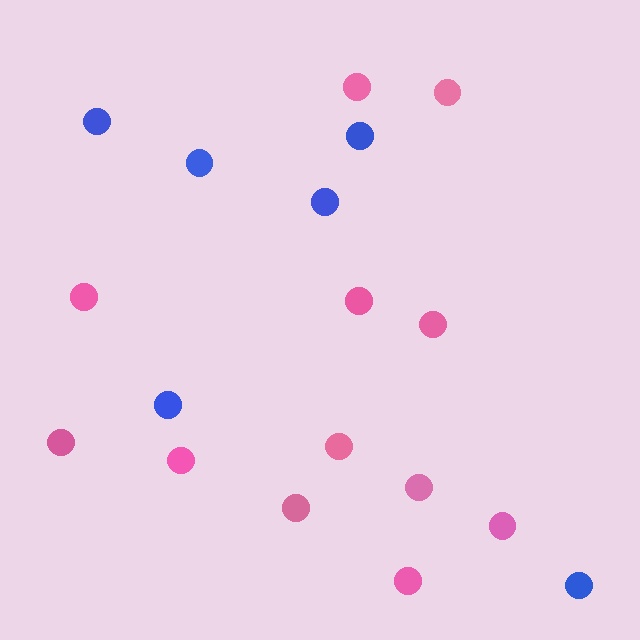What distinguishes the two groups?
There are 2 groups: one group of pink circles (12) and one group of blue circles (6).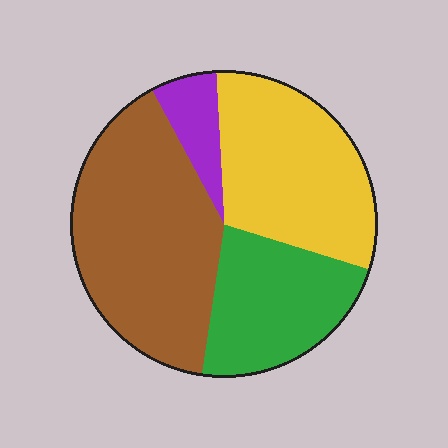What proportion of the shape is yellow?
Yellow covers around 30% of the shape.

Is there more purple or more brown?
Brown.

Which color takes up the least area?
Purple, at roughly 5%.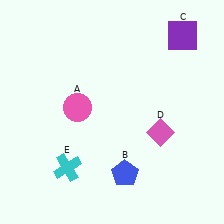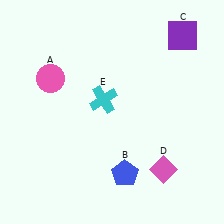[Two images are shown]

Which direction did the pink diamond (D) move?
The pink diamond (D) moved down.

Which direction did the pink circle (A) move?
The pink circle (A) moved up.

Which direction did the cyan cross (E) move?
The cyan cross (E) moved up.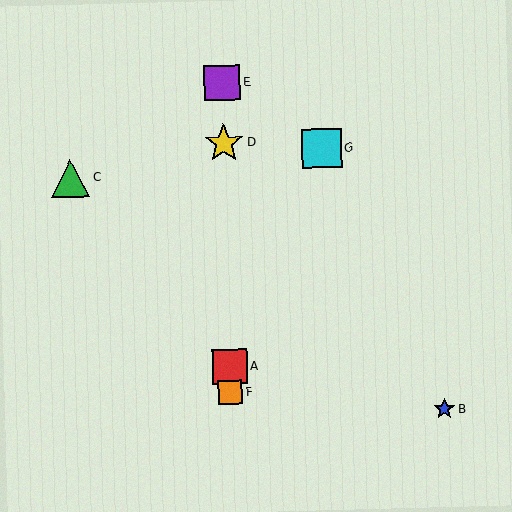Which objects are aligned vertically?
Objects A, D, E, F are aligned vertically.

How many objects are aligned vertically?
4 objects (A, D, E, F) are aligned vertically.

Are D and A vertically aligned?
Yes, both are at x≈224.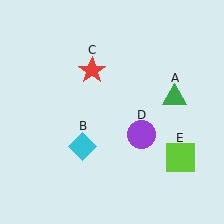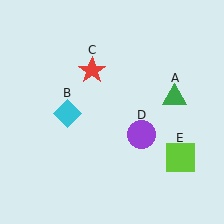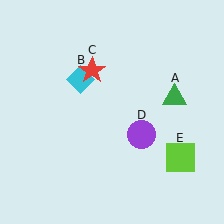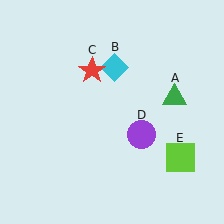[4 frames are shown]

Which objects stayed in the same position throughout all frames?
Green triangle (object A) and red star (object C) and purple circle (object D) and lime square (object E) remained stationary.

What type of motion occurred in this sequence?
The cyan diamond (object B) rotated clockwise around the center of the scene.